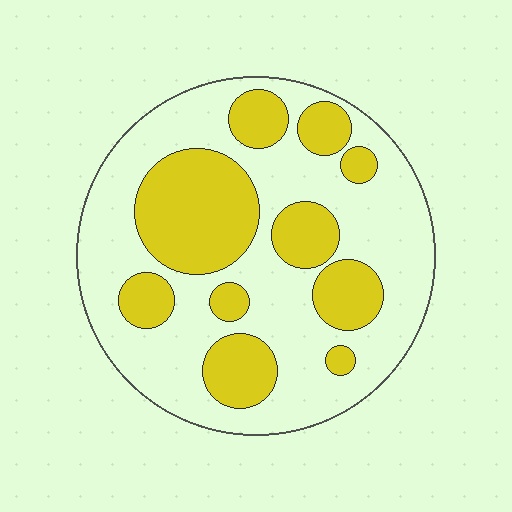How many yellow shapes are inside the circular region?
10.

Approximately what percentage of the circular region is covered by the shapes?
Approximately 35%.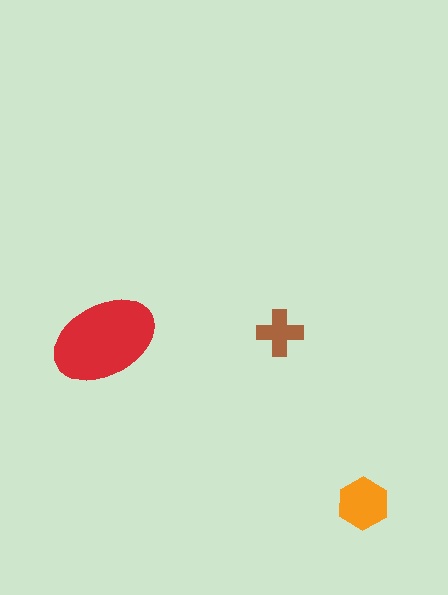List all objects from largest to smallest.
The red ellipse, the orange hexagon, the brown cross.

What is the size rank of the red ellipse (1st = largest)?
1st.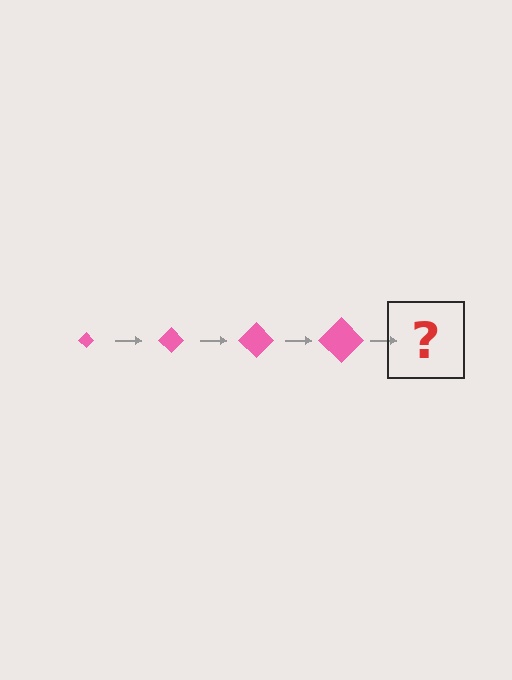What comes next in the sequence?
The next element should be a pink diamond, larger than the previous one.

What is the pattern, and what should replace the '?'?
The pattern is that the diamond gets progressively larger each step. The '?' should be a pink diamond, larger than the previous one.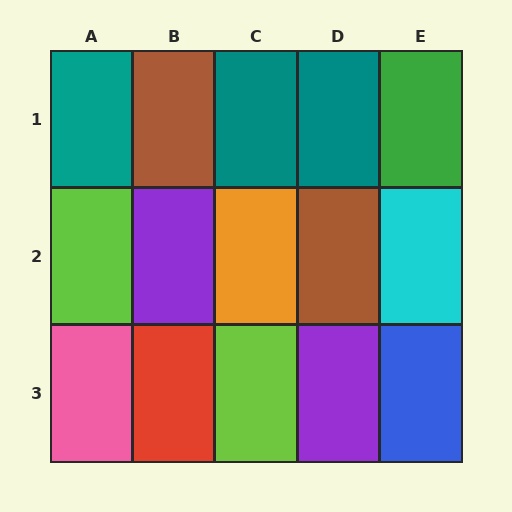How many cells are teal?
3 cells are teal.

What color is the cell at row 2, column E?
Cyan.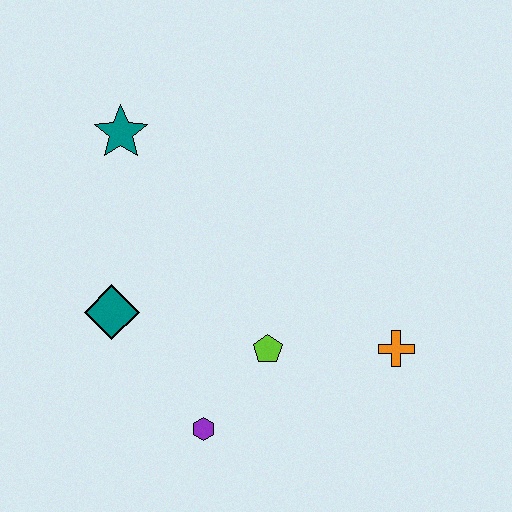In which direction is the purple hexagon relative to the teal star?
The purple hexagon is below the teal star.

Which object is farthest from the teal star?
The orange cross is farthest from the teal star.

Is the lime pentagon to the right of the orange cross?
No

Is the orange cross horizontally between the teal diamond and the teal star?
No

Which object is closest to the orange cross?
The lime pentagon is closest to the orange cross.